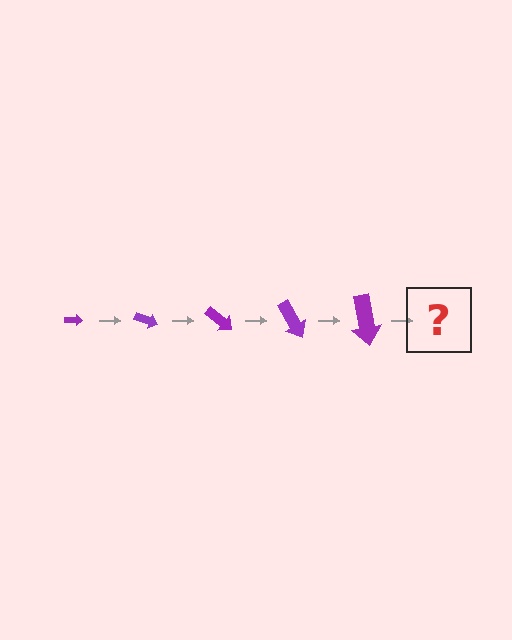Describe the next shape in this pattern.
It should be an arrow, larger than the previous one and rotated 100 degrees from the start.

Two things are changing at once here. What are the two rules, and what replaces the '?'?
The two rules are that the arrow grows larger each step and it rotates 20 degrees each step. The '?' should be an arrow, larger than the previous one and rotated 100 degrees from the start.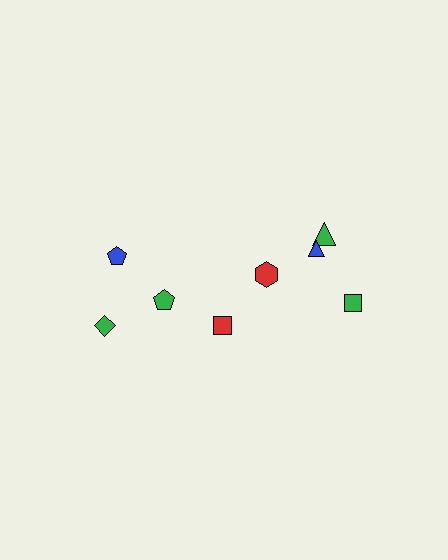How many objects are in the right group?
There are 5 objects.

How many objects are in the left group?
There are 3 objects.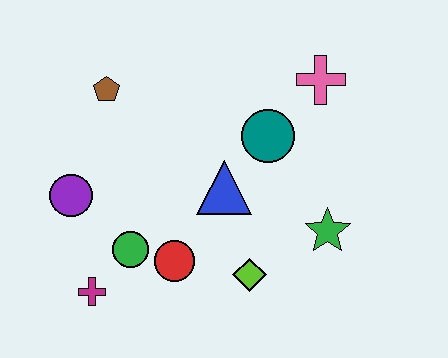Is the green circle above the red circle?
Yes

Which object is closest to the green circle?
The red circle is closest to the green circle.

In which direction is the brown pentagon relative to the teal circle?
The brown pentagon is to the left of the teal circle.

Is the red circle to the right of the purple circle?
Yes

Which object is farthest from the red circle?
The pink cross is farthest from the red circle.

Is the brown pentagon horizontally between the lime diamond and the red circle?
No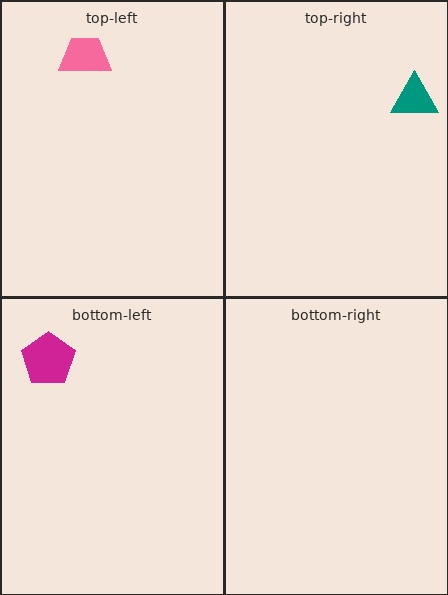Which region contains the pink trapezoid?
The top-left region.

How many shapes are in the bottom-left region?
1.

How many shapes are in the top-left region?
1.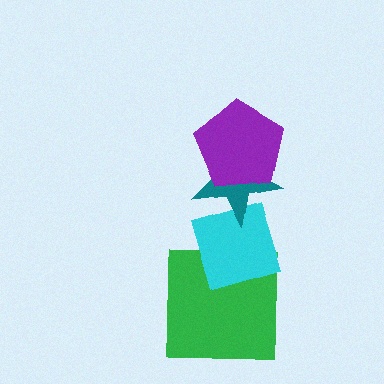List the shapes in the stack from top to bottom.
From top to bottom: the purple pentagon, the teal star, the cyan diamond, the green square.